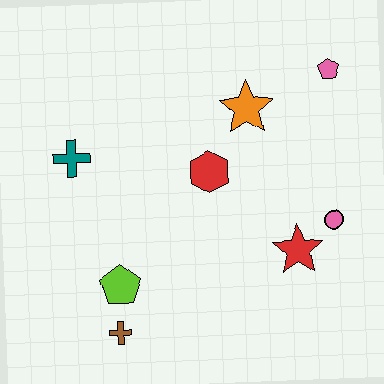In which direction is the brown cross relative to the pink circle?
The brown cross is to the left of the pink circle.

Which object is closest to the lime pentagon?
The brown cross is closest to the lime pentagon.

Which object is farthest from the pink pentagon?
The brown cross is farthest from the pink pentagon.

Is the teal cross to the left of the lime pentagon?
Yes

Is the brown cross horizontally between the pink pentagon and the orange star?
No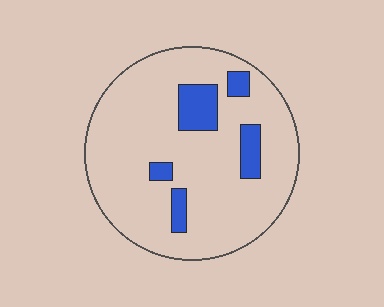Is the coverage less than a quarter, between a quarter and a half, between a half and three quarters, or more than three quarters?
Less than a quarter.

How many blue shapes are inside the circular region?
5.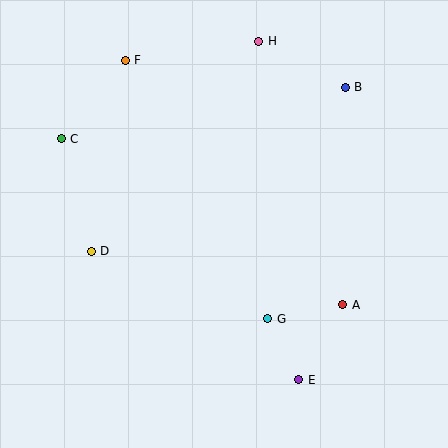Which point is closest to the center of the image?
Point G at (268, 319) is closest to the center.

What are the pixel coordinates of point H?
Point H is at (259, 41).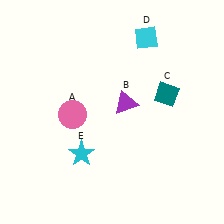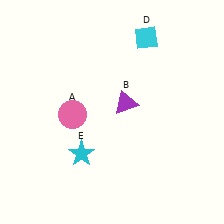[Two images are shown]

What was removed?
The teal diamond (C) was removed in Image 2.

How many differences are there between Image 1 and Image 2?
There is 1 difference between the two images.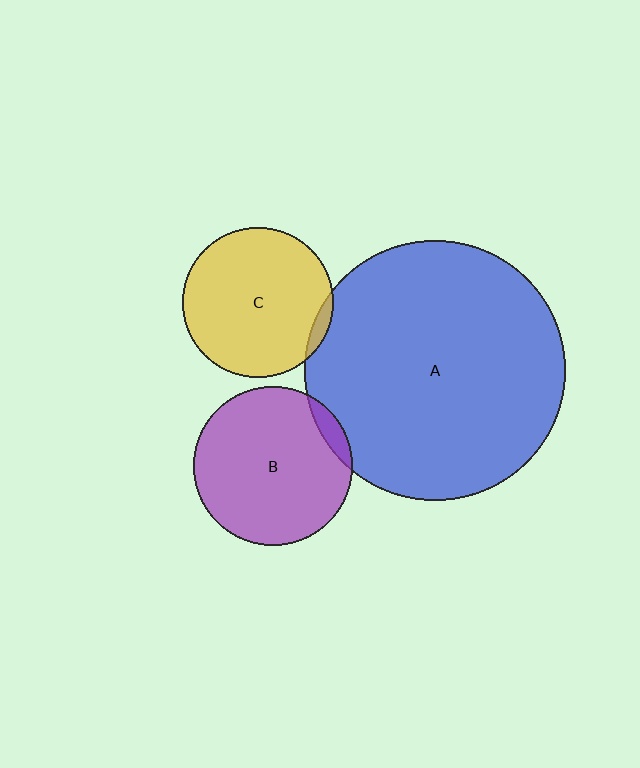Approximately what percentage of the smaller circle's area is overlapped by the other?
Approximately 5%.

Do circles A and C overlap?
Yes.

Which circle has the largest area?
Circle A (blue).